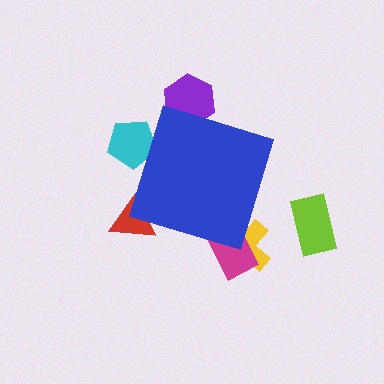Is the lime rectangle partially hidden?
No, the lime rectangle is fully visible.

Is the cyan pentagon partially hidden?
Yes, the cyan pentagon is partially hidden behind the blue diamond.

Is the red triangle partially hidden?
Yes, the red triangle is partially hidden behind the blue diamond.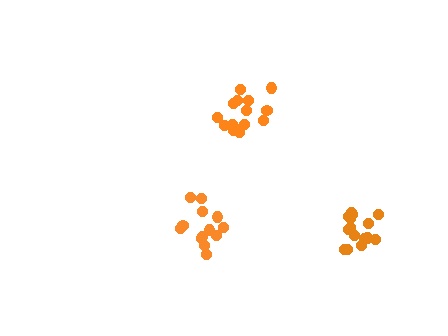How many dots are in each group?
Group 1: 15 dots, Group 2: 13 dots, Group 3: 15 dots (43 total).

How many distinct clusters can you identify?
There are 3 distinct clusters.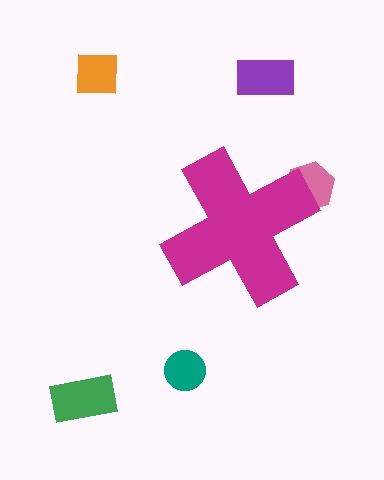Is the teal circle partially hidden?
No, the teal circle is fully visible.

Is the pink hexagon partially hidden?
Yes, the pink hexagon is partially hidden behind the magenta cross.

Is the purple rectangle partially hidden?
No, the purple rectangle is fully visible.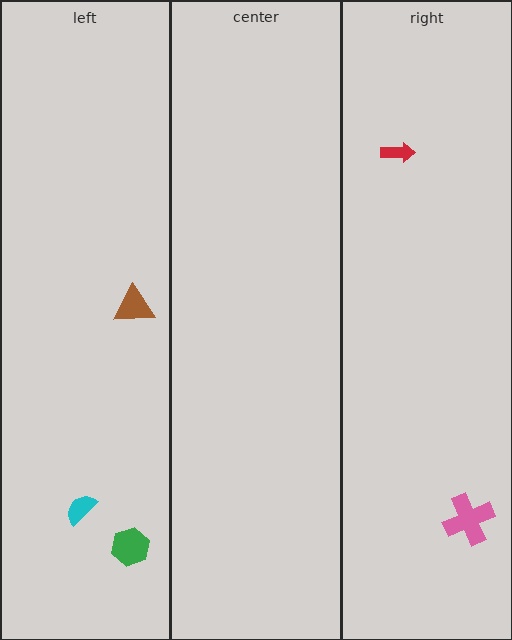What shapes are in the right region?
The red arrow, the pink cross.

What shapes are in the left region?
The green hexagon, the cyan semicircle, the brown triangle.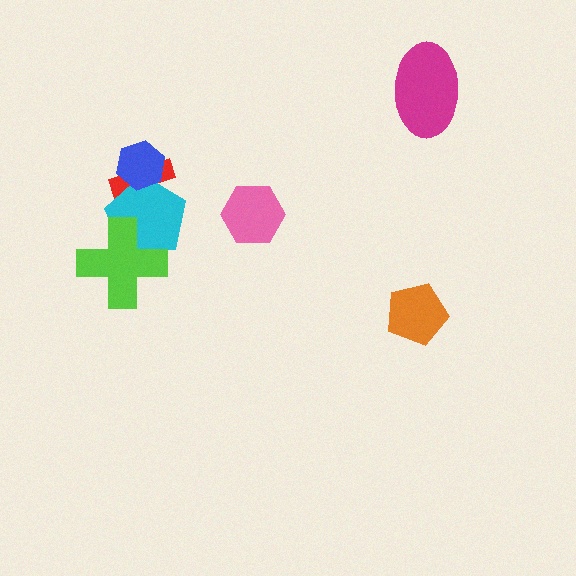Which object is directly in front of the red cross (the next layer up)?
The cyan pentagon is directly in front of the red cross.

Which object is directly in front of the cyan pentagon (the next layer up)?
The blue hexagon is directly in front of the cyan pentagon.